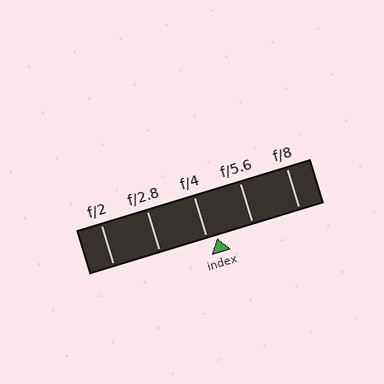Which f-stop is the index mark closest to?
The index mark is closest to f/4.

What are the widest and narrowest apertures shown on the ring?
The widest aperture shown is f/2 and the narrowest is f/8.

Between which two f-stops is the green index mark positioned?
The index mark is between f/4 and f/5.6.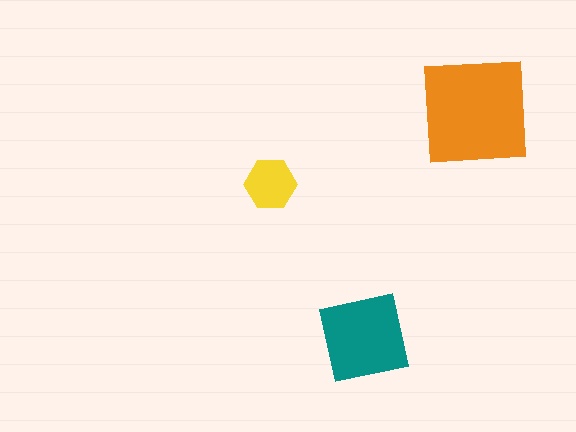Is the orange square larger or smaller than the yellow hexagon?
Larger.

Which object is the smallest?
The yellow hexagon.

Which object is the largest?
The orange square.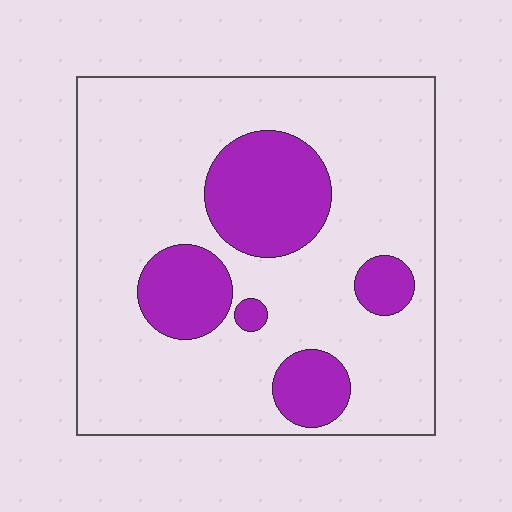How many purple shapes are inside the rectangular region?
5.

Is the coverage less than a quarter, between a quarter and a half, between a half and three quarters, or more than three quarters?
Less than a quarter.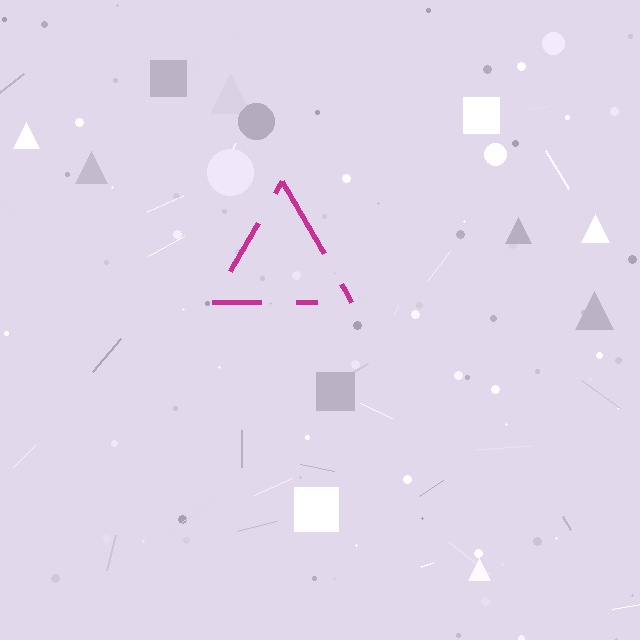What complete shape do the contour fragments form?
The contour fragments form a triangle.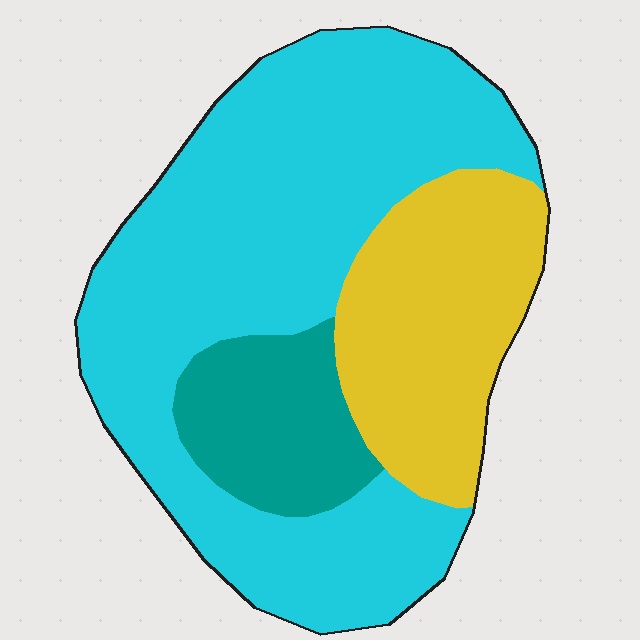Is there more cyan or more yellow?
Cyan.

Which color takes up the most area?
Cyan, at roughly 60%.